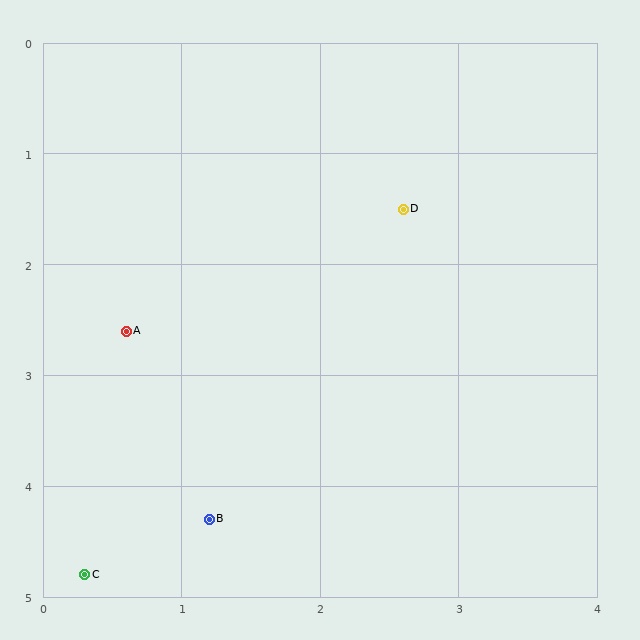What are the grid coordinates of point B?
Point B is at approximately (1.2, 4.3).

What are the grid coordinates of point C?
Point C is at approximately (0.3, 4.8).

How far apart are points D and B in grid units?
Points D and B are about 3.1 grid units apart.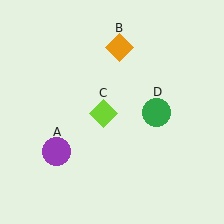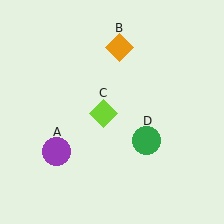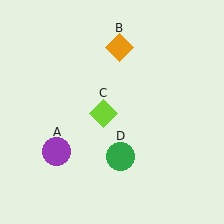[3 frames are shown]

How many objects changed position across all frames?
1 object changed position: green circle (object D).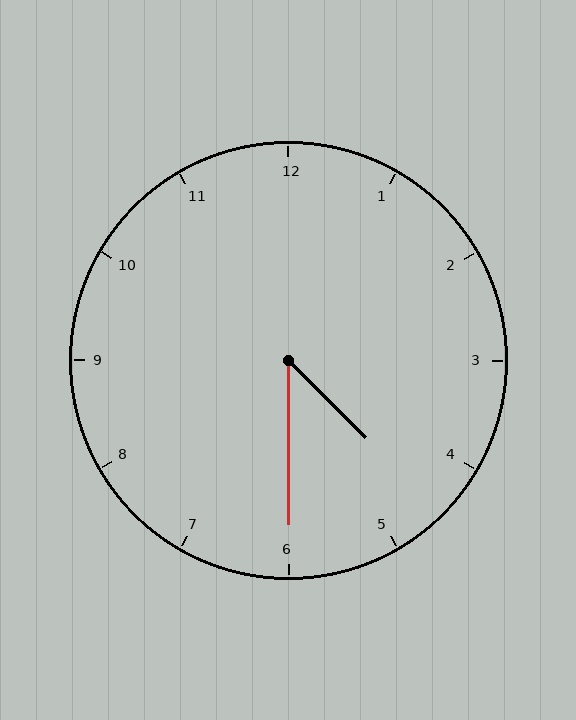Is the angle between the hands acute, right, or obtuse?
It is acute.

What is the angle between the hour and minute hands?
Approximately 45 degrees.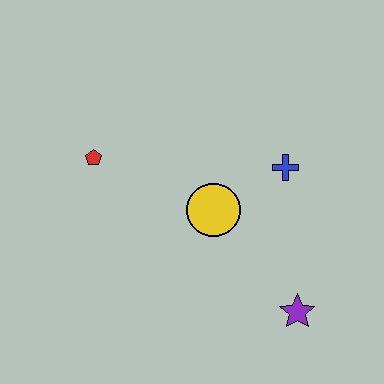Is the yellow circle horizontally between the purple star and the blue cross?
No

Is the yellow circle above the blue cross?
No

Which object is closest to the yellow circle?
The blue cross is closest to the yellow circle.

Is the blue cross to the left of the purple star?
Yes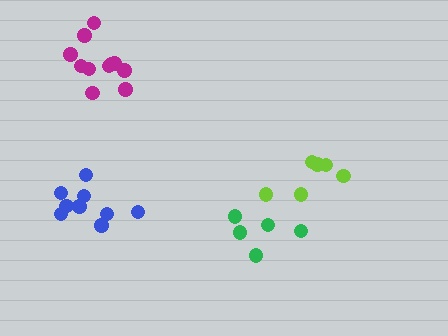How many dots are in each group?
Group 1: 6 dots, Group 2: 11 dots, Group 3: 6 dots, Group 4: 9 dots (32 total).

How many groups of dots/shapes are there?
There are 4 groups.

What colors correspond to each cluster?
The clusters are colored: green, magenta, lime, blue.